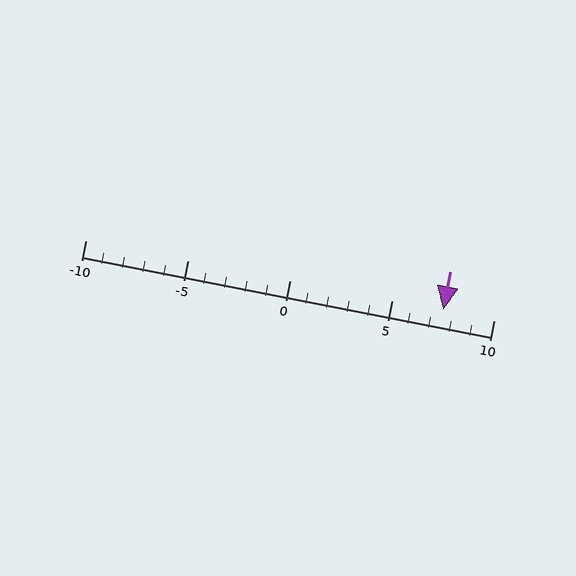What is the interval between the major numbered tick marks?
The major tick marks are spaced 5 units apart.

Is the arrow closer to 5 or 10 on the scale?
The arrow is closer to 10.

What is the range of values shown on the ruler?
The ruler shows values from -10 to 10.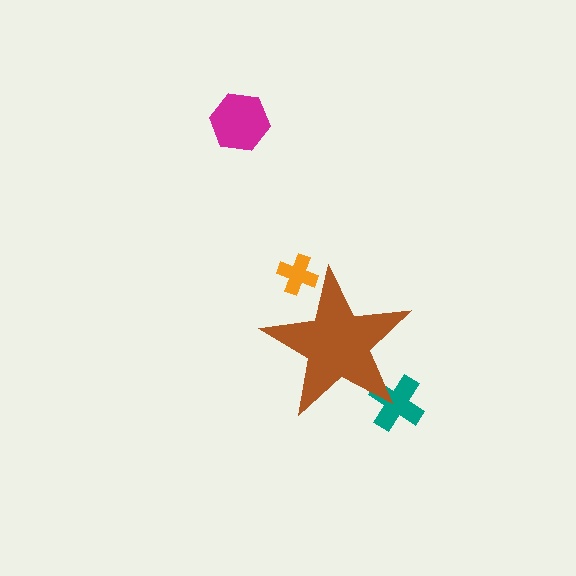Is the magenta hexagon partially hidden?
No, the magenta hexagon is fully visible.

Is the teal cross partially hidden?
Yes, the teal cross is partially hidden behind the brown star.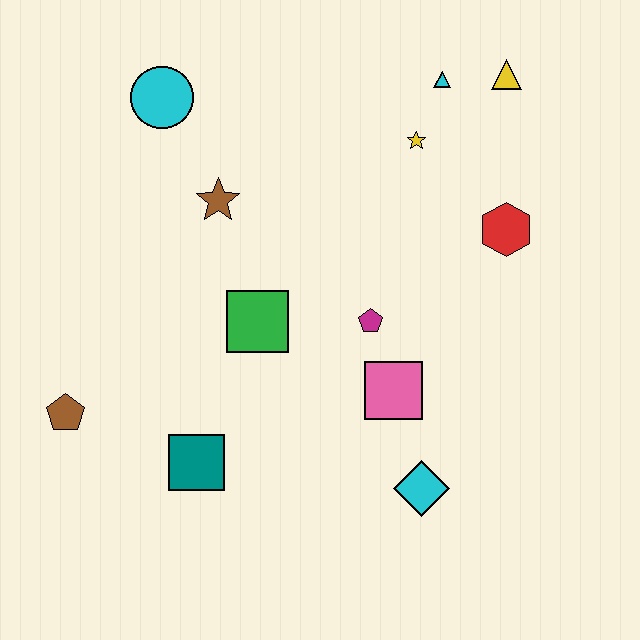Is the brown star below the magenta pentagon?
No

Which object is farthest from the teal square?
The yellow triangle is farthest from the teal square.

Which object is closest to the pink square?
The magenta pentagon is closest to the pink square.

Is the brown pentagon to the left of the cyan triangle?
Yes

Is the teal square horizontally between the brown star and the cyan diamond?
No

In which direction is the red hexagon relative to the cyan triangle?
The red hexagon is below the cyan triangle.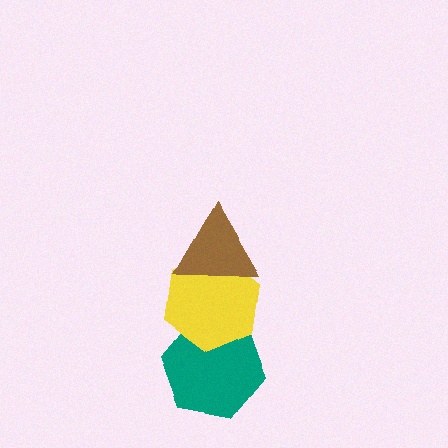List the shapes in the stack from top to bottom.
From top to bottom: the brown triangle, the yellow hexagon, the teal hexagon.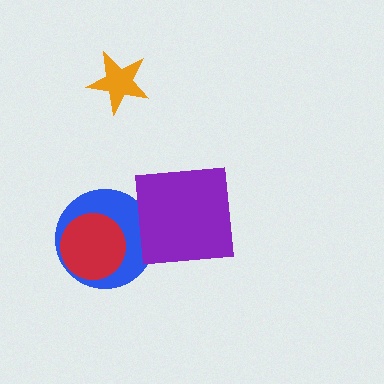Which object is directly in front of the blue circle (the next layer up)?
The red circle is directly in front of the blue circle.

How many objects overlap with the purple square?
1 object overlaps with the purple square.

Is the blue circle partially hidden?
Yes, it is partially covered by another shape.